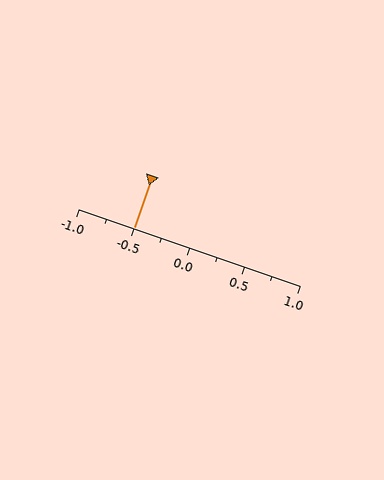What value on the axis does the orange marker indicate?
The marker indicates approximately -0.5.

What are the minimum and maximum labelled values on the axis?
The axis runs from -1.0 to 1.0.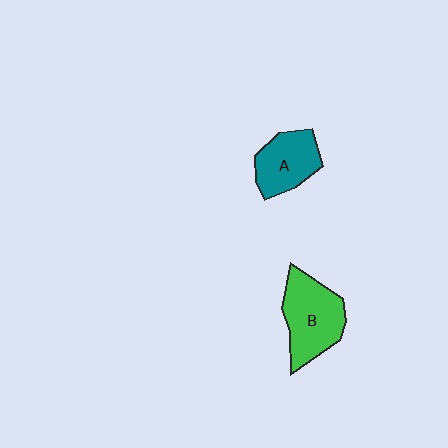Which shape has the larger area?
Shape B (green).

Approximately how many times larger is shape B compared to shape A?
Approximately 1.3 times.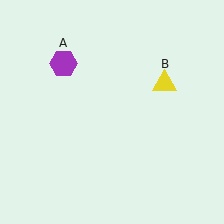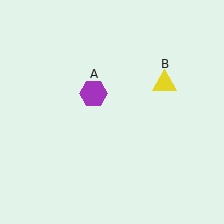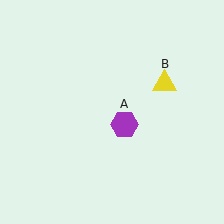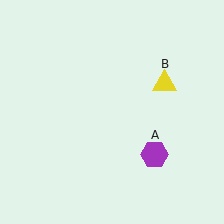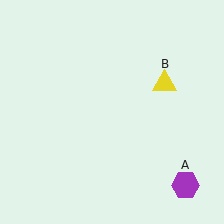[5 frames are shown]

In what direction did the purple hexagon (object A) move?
The purple hexagon (object A) moved down and to the right.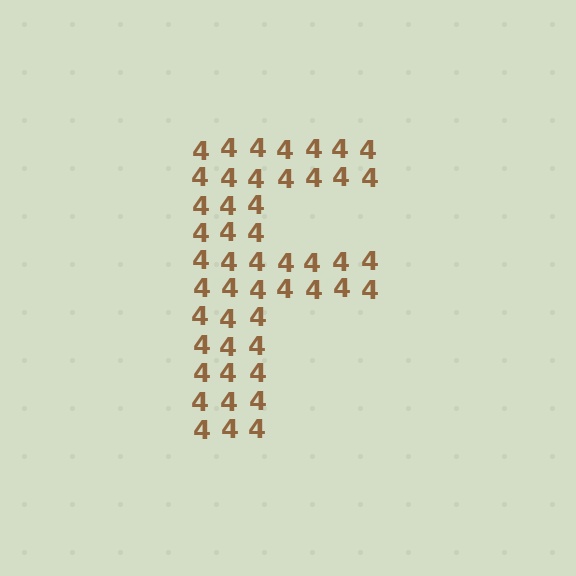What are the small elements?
The small elements are digit 4's.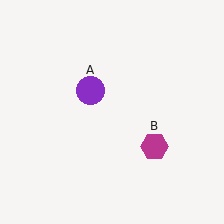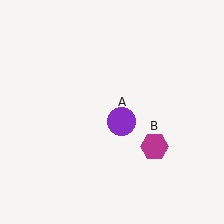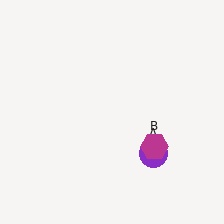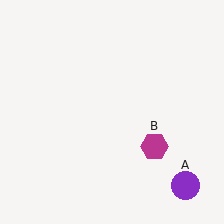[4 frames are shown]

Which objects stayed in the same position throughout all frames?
Magenta hexagon (object B) remained stationary.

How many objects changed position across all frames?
1 object changed position: purple circle (object A).